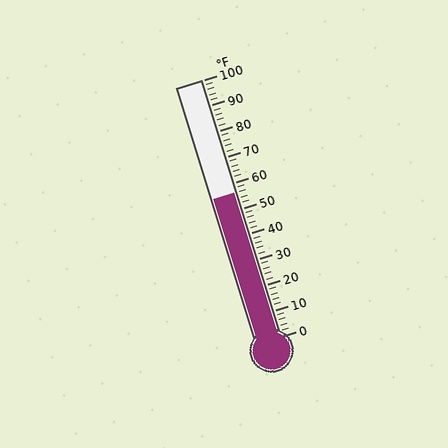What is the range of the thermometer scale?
The thermometer scale ranges from 0°F to 100°F.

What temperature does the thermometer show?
The thermometer shows approximately 56°F.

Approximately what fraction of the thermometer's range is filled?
The thermometer is filled to approximately 55% of its range.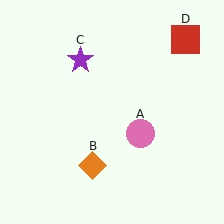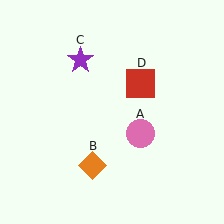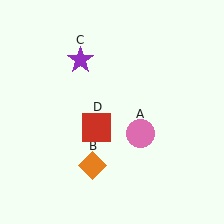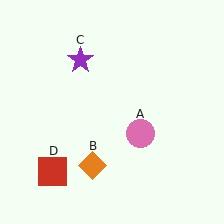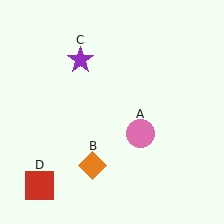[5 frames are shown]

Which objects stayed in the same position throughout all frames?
Pink circle (object A) and orange diamond (object B) and purple star (object C) remained stationary.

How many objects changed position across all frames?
1 object changed position: red square (object D).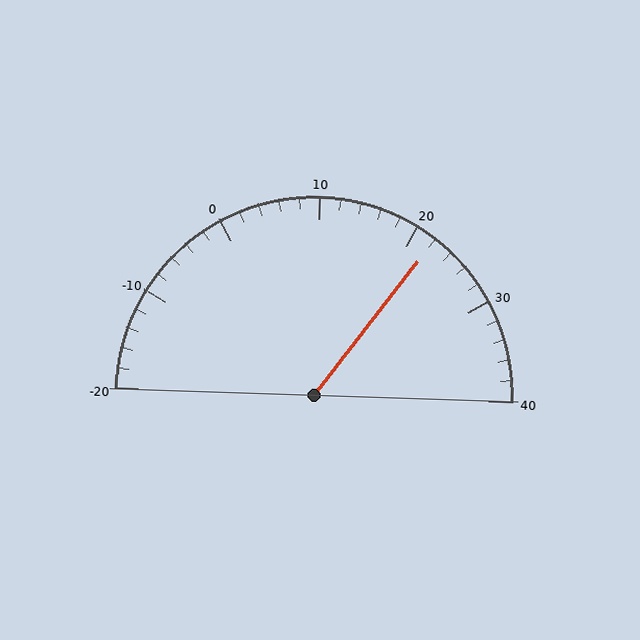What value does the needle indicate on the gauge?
The needle indicates approximately 22.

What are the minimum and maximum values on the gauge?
The gauge ranges from -20 to 40.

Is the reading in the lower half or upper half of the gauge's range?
The reading is in the upper half of the range (-20 to 40).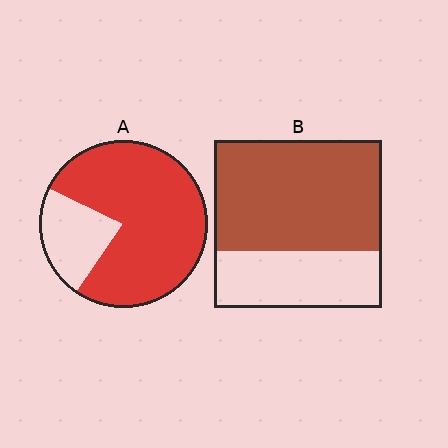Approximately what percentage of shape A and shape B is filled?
A is approximately 80% and B is approximately 65%.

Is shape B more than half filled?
Yes.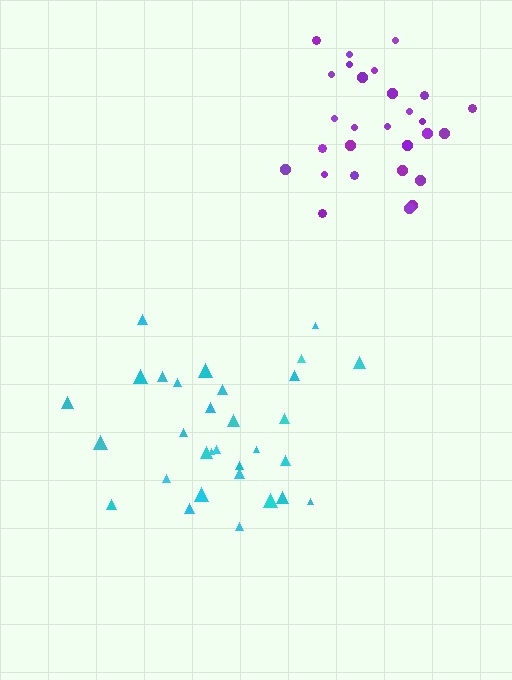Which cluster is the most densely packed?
Purple.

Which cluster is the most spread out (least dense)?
Cyan.